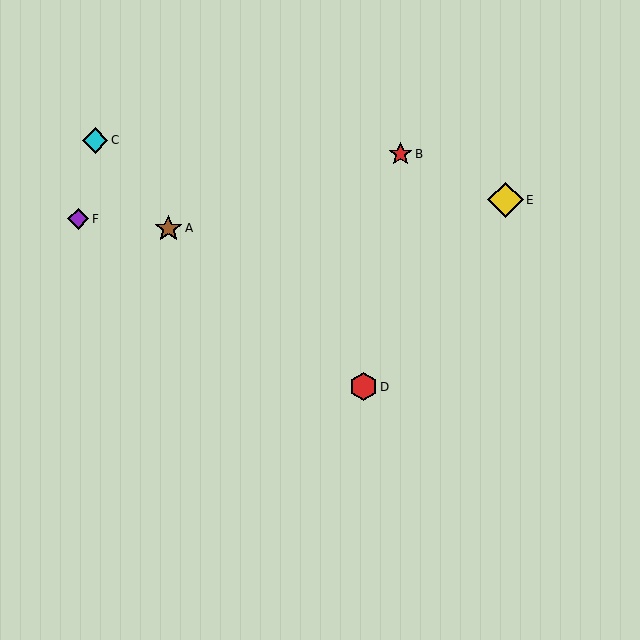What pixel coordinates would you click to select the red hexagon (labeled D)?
Click at (364, 387) to select the red hexagon D.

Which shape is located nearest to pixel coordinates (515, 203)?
The yellow diamond (labeled E) at (505, 200) is nearest to that location.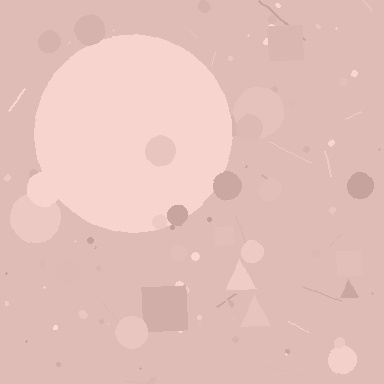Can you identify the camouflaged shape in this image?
The camouflaged shape is a circle.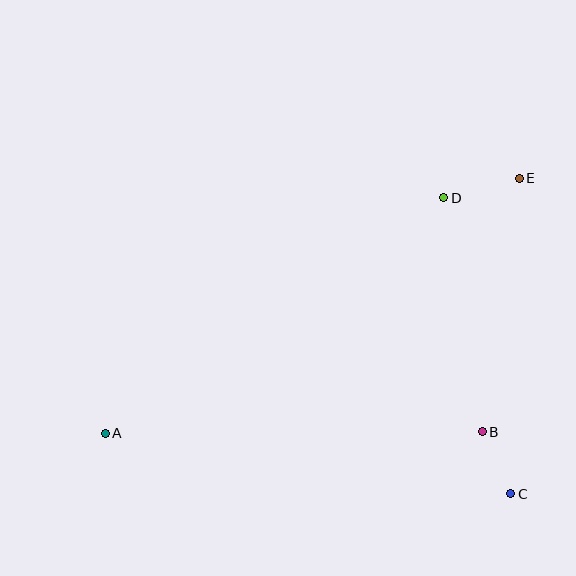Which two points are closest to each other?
Points B and C are closest to each other.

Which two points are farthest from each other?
Points A and E are farthest from each other.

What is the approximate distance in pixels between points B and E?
The distance between B and E is approximately 256 pixels.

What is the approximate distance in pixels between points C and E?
The distance between C and E is approximately 315 pixels.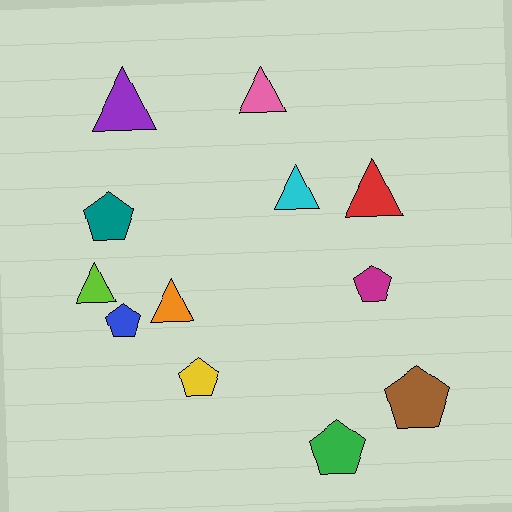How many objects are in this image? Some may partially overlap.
There are 12 objects.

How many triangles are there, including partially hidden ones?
There are 6 triangles.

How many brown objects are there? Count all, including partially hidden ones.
There is 1 brown object.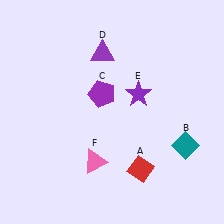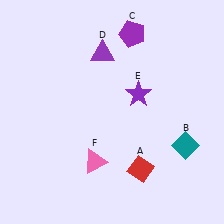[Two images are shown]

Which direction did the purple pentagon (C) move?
The purple pentagon (C) moved up.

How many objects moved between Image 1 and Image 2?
1 object moved between the two images.